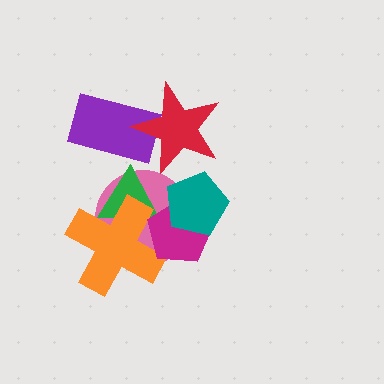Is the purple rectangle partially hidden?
Yes, it is partially covered by another shape.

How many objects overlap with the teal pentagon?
2 objects overlap with the teal pentagon.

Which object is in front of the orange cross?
The magenta pentagon is in front of the orange cross.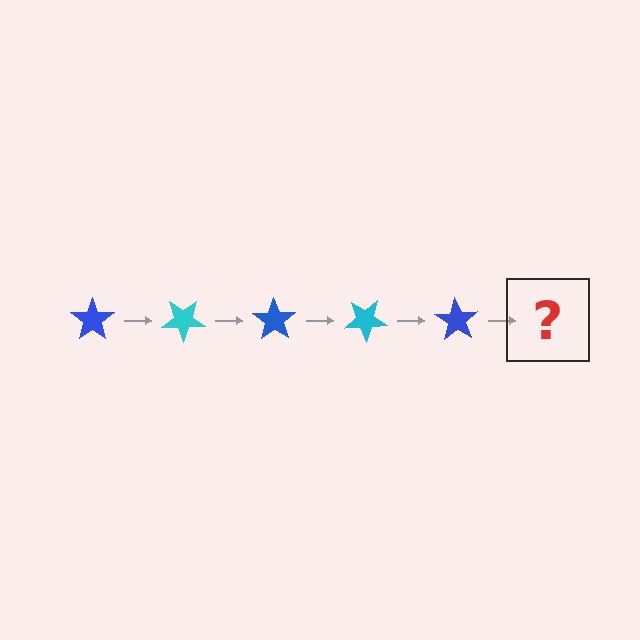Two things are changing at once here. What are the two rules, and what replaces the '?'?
The two rules are that it rotates 35 degrees each step and the color cycles through blue and cyan. The '?' should be a cyan star, rotated 175 degrees from the start.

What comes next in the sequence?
The next element should be a cyan star, rotated 175 degrees from the start.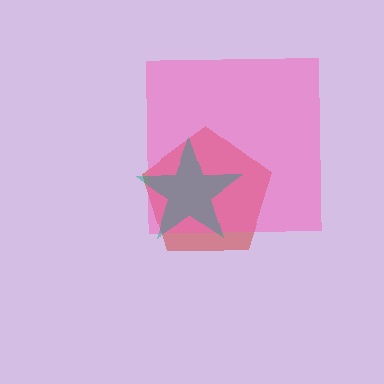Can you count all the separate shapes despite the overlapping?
Yes, there are 3 separate shapes.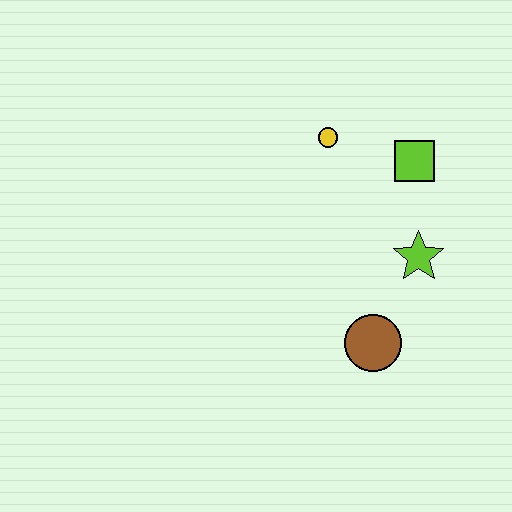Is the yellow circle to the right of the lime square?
No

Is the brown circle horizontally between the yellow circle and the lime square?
Yes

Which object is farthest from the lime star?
The yellow circle is farthest from the lime star.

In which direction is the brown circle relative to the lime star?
The brown circle is below the lime star.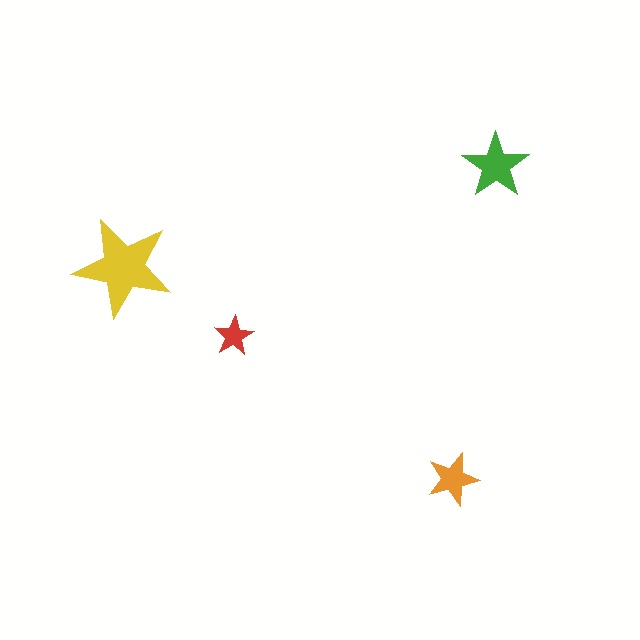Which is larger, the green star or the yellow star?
The yellow one.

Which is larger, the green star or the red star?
The green one.